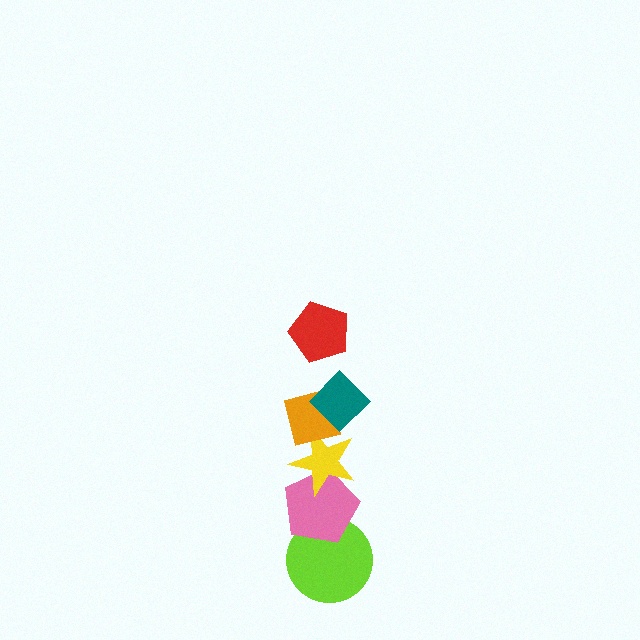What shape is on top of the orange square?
The teal diamond is on top of the orange square.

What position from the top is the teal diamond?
The teal diamond is 2nd from the top.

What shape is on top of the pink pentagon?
The yellow star is on top of the pink pentagon.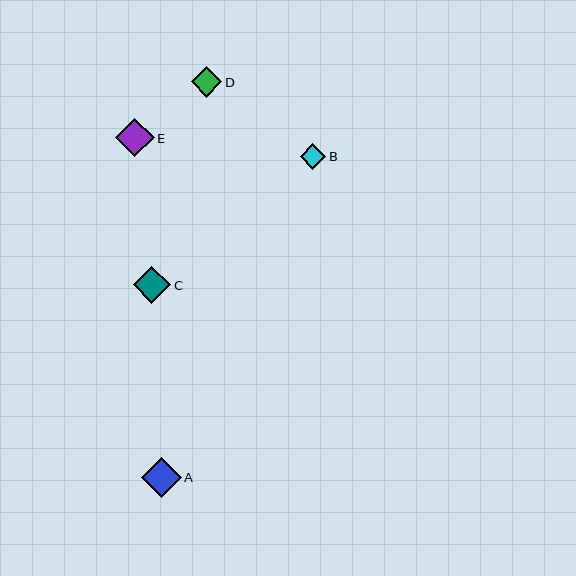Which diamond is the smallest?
Diamond B is the smallest with a size of approximately 26 pixels.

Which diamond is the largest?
Diamond A is the largest with a size of approximately 40 pixels.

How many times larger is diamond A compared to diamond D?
Diamond A is approximately 1.3 times the size of diamond D.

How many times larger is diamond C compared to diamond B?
Diamond C is approximately 1.5 times the size of diamond B.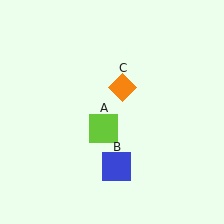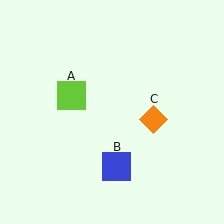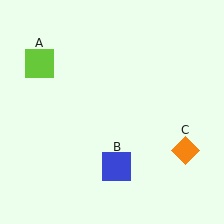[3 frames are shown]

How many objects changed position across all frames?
2 objects changed position: lime square (object A), orange diamond (object C).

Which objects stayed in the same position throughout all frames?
Blue square (object B) remained stationary.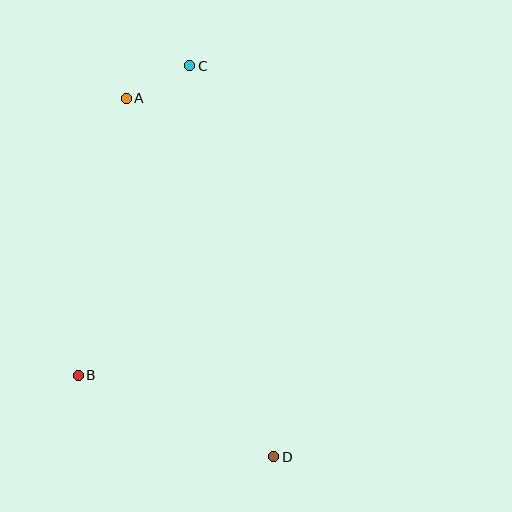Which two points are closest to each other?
Points A and C are closest to each other.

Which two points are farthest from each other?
Points C and D are farthest from each other.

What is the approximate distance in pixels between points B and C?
The distance between B and C is approximately 329 pixels.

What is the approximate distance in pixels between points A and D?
The distance between A and D is approximately 387 pixels.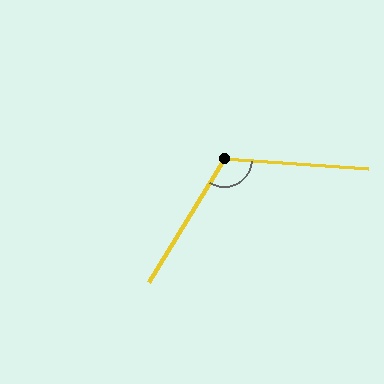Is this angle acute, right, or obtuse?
It is obtuse.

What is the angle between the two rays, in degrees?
Approximately 118 degrees.